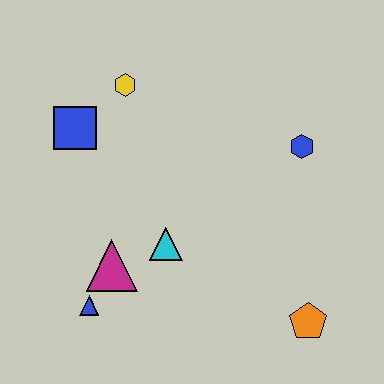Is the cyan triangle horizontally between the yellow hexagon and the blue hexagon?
Yes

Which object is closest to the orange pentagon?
The cyan triangle is closest to the orange pentagon.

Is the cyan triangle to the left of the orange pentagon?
Yes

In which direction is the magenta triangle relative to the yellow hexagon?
The magenta triangle is below the yellow hexagon.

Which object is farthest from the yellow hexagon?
The orange pentagon is farthest from the yellow hexagon.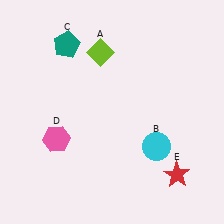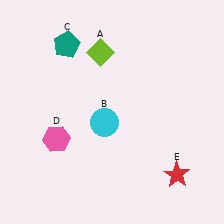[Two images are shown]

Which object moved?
The cyan circle (B) moved left.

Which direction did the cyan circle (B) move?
The cyan circle (B) moved left.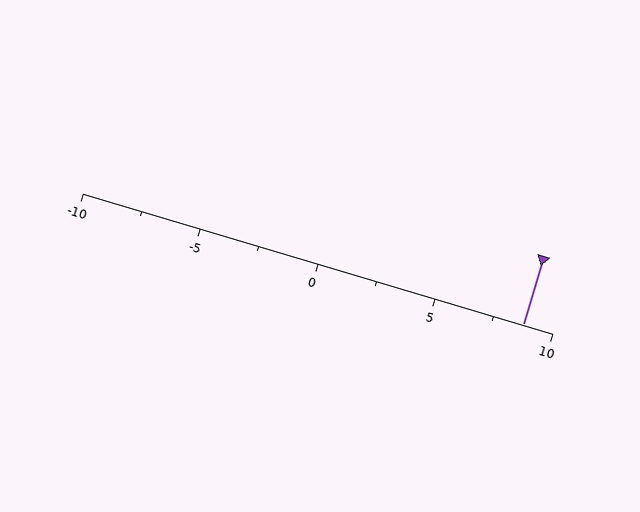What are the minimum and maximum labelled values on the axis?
The axis runs from -10 to 10.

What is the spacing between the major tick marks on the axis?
The major ticks are spaced 5 apart.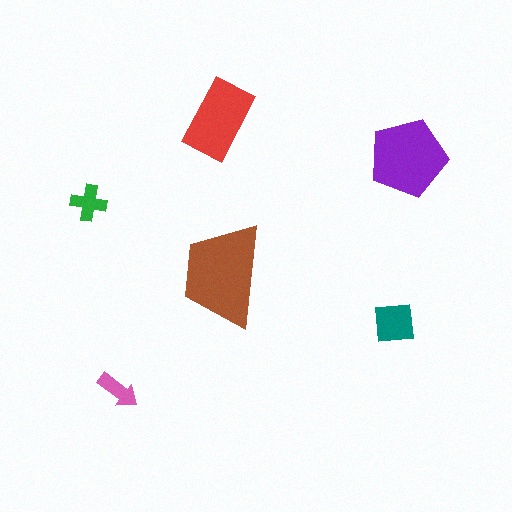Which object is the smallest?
The pink arrow.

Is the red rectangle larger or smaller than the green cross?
Larger.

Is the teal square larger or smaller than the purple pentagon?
Smaller.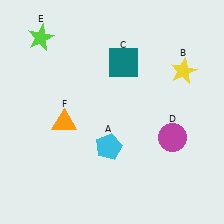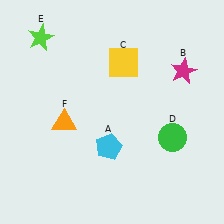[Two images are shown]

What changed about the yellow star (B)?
In Image 1, B is yellow. In Image 2, it changed to magenta.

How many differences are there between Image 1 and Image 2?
There are 3 differences between the two images.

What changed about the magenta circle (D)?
In Image 1, D is magenta. In Image 2, it changed to green.